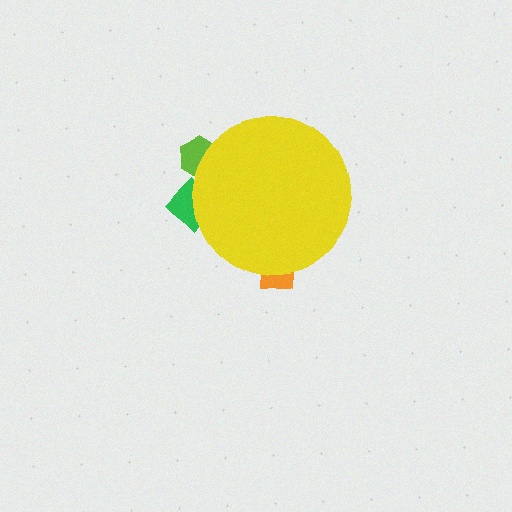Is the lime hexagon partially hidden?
Yes, the lime hexagon is partially hidden behind the yellow circle.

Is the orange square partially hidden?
Yes, the orange square is partially hidden behind the yellow circle.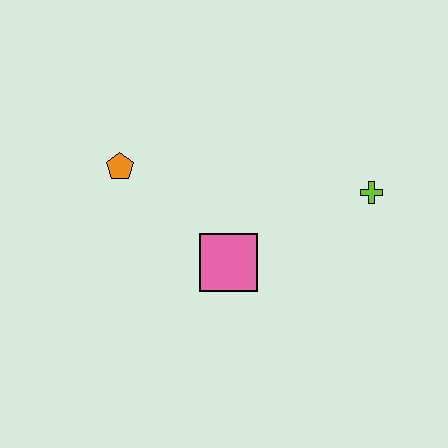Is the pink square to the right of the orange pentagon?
Yes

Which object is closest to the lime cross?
The pink square is closest to the lime cross.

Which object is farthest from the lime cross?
The orange pentagon is farthest from the lime cross.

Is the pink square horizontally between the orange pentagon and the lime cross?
Yes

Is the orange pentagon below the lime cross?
No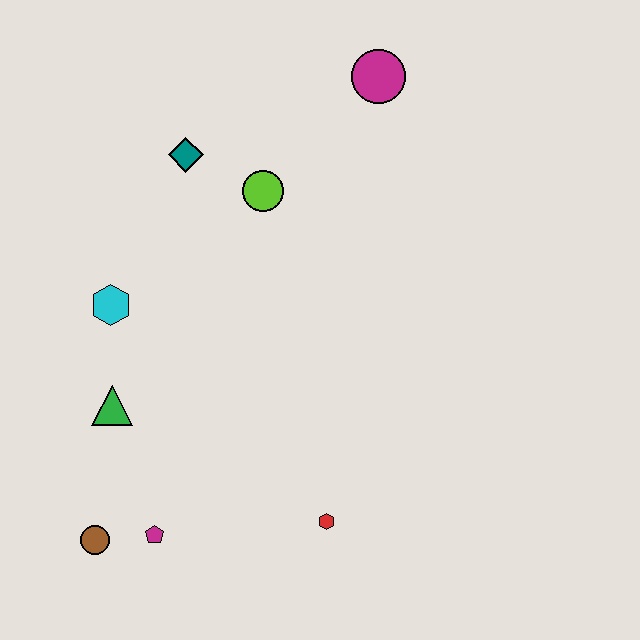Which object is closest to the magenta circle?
The lime circle is closest to the magenta circle.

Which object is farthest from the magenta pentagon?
The magenta circle is farthest from the magenta pentagon.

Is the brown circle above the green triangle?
No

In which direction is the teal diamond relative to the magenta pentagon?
The teal diamond is above the magenta pentagon.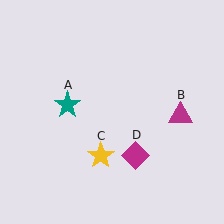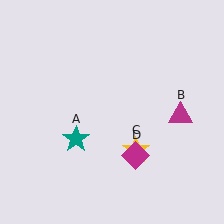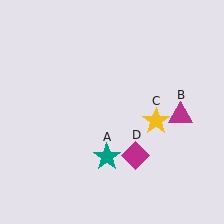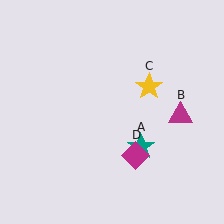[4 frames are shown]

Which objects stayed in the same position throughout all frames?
Magenta triangle (object B) and magenta diamond (object D) remained stationary.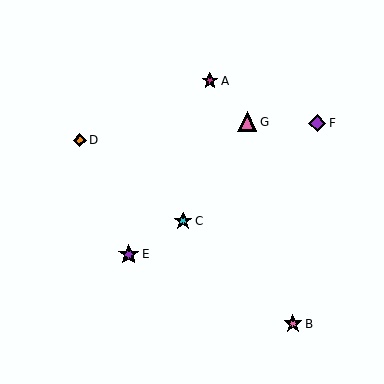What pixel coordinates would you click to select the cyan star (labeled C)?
Click at (183, 221) to select the cyan star C.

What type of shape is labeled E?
Shape E is a purple star.